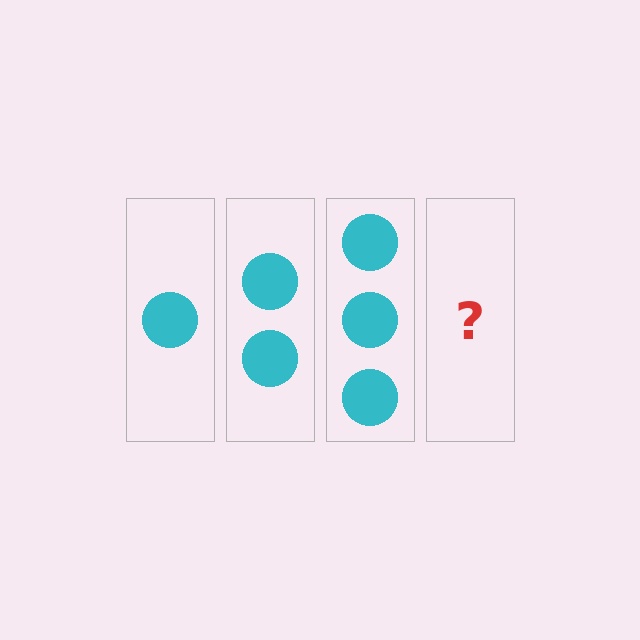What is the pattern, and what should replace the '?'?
The pattern is that each step adds one more circle. The '?' should be 4 circles.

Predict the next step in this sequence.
The next step is 4 circles.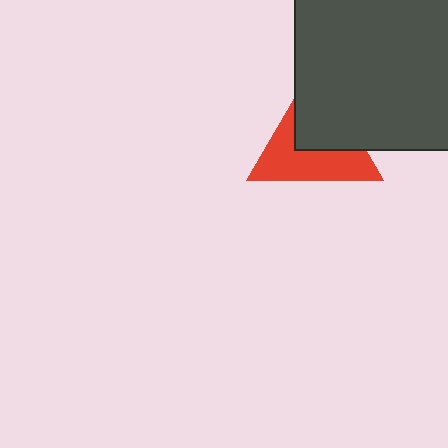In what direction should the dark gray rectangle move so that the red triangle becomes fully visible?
The dark gray rectangle should move toward the upper-right. That is the shortest direction to clear the overlap and leave the red triangle fully visible.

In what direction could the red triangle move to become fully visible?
The red triangle could move toward the lower-left. That would shift it out from behind the dark gray rectangle entirely.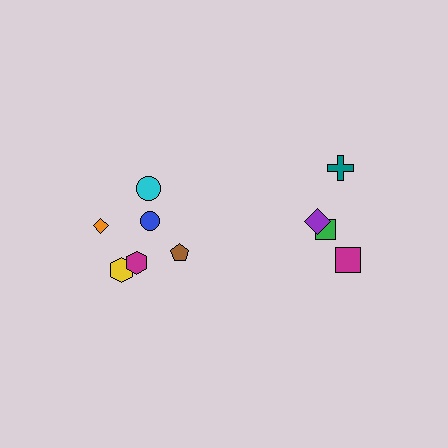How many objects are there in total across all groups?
There are 10 objects.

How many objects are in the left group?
There are 6 objects.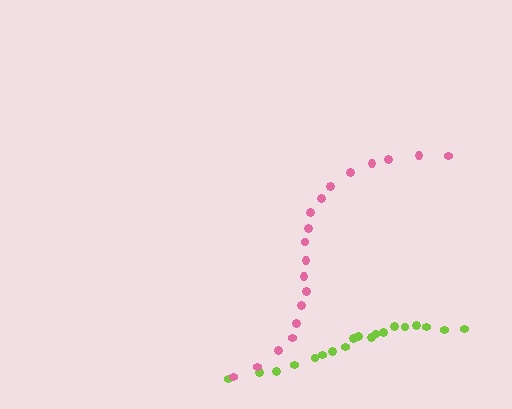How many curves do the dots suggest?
There are 2 distinct paths.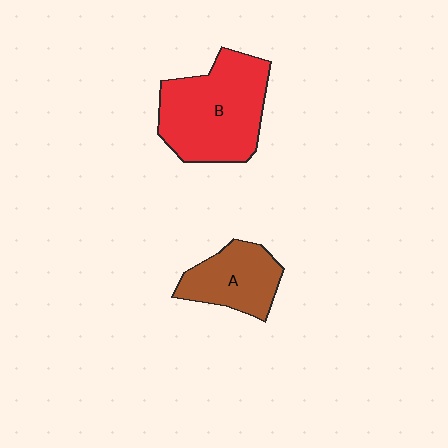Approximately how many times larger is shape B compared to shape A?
Approximately 1.8 times.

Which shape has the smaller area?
Shape A (brown).